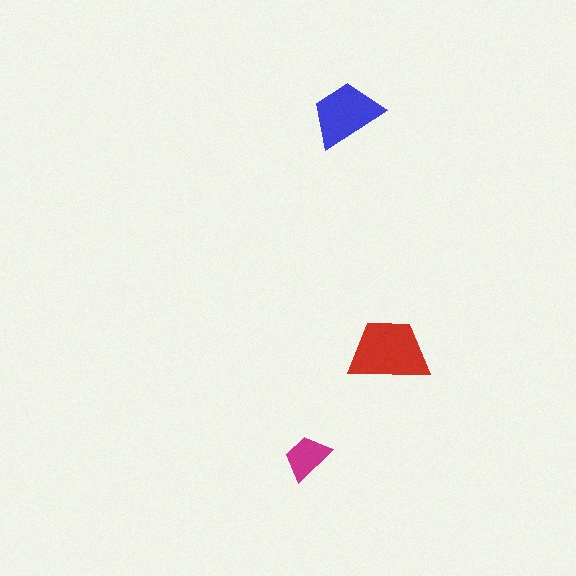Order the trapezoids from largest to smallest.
the red one, the blue one, the magenta one.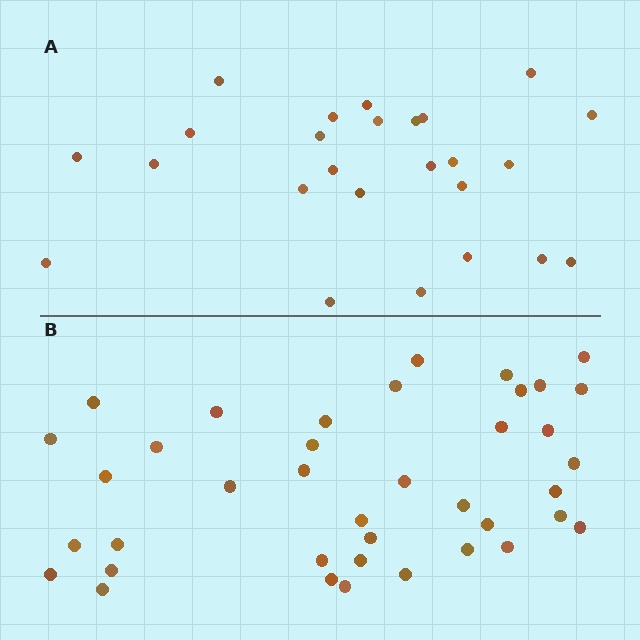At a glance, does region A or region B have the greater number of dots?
Region B (the bottom region) has more dots.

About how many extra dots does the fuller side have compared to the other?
Region B has approximately 15 more dots than region A.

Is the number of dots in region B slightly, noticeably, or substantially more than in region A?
Region B has substantially more. The ratio is roughly 1.6 to 1.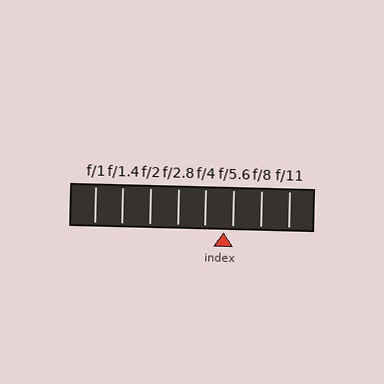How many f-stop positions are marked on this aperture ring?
There are 8 f-stop positions marked.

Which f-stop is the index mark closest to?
The index mark is closest to f/5.6.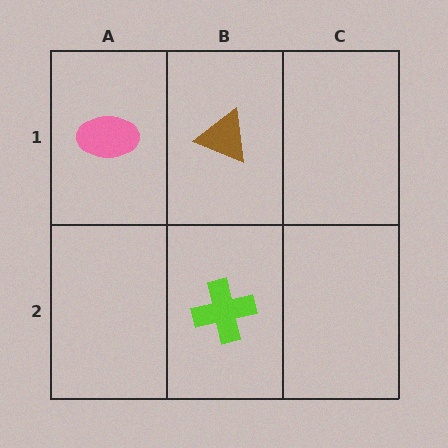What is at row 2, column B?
A lime cross.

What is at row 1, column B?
A brown triangle.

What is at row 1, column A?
A pink ellipse.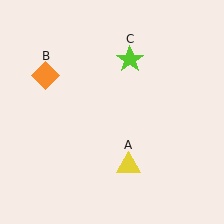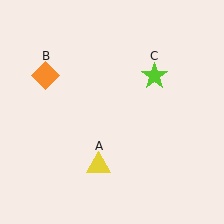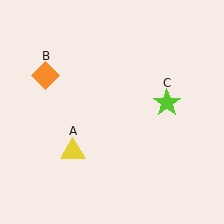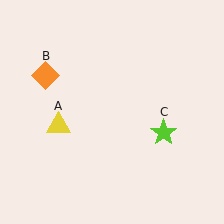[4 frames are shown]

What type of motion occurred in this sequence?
The yellow triangle (object A), lime star (object C) rotated clockwise around the center of the scene.